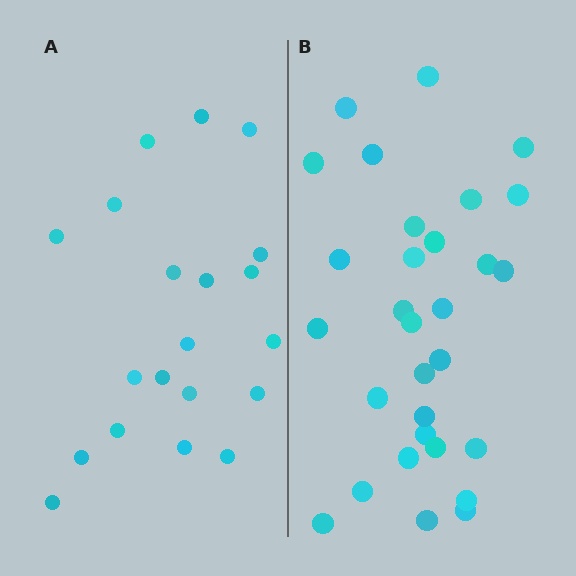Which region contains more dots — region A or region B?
Region B (the right region) has more dots.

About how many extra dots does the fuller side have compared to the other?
Region B has roughly 10 or so more dots than region A.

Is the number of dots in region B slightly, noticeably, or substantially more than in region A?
Region B has substantially more. The ratio is roughly 1.5 to 1.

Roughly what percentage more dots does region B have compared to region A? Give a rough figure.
About 50% more.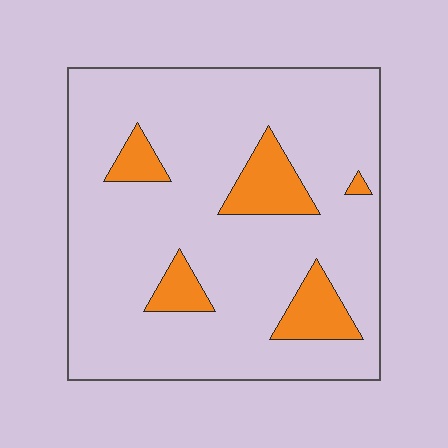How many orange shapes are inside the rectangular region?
5.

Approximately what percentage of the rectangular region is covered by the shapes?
Approximately 15%.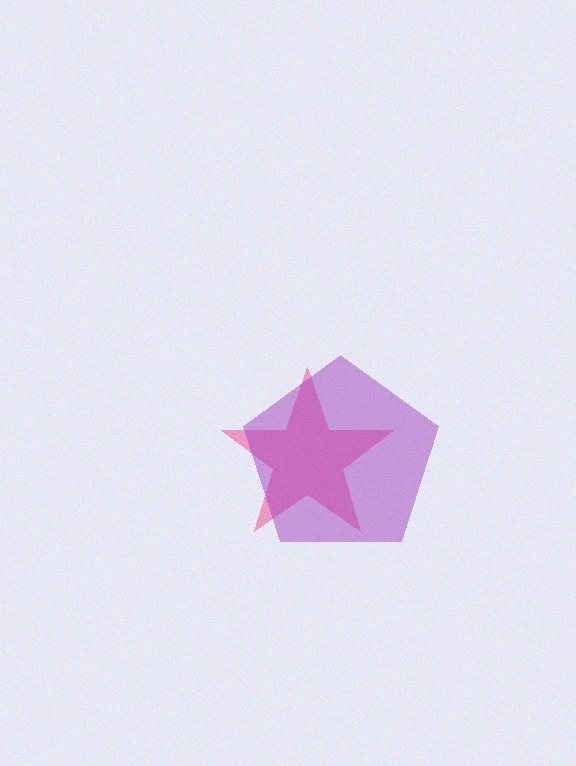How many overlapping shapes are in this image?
There are 2 overlapping shapes in the image.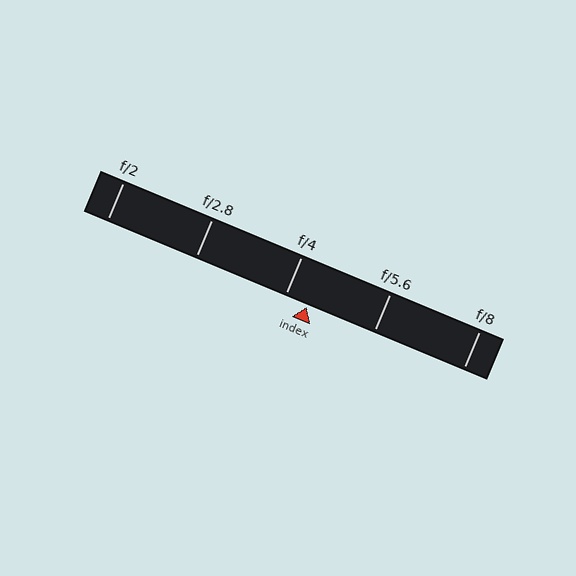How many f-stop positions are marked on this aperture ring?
There are 5 f-stop positions marked.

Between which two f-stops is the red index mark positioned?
The index mark is between f/4 and f/5.6.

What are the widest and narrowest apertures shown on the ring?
The widest aperture shown is f/2 and the narrowest is f/8.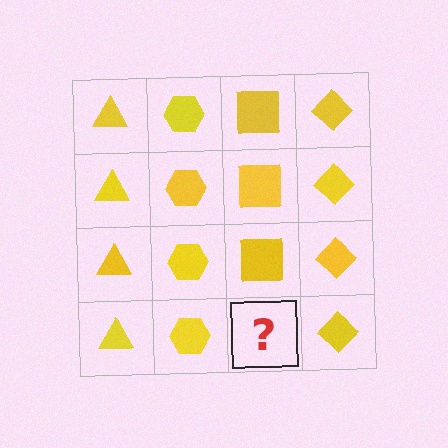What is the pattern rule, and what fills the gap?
The rule is that each column has a consistent shape. The gap should be filled with a yellow square.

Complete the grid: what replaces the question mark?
The question mark should be replaced with a yellow square.